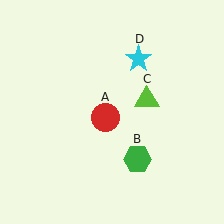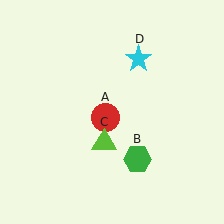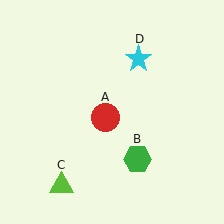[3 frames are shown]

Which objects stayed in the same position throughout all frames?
Red circle (object A) and green hexagon (object B) and cyan star (object D) remained stationary.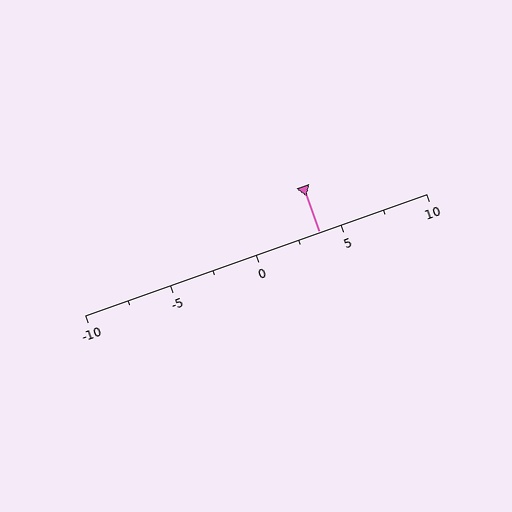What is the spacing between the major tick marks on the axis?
The major ticks are spaced 5 apart.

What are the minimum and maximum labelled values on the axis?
The axis runs from -10 to 10.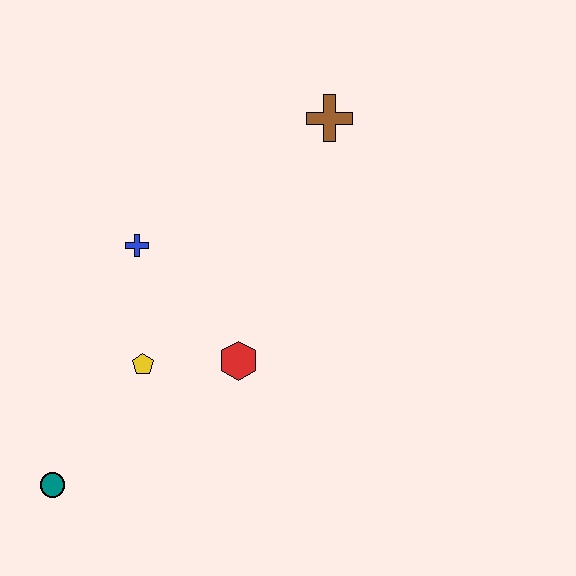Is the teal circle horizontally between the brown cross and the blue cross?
No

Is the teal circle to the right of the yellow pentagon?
No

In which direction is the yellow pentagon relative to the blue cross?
The yellow pentagon is below the blue cross.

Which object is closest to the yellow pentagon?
The red hexagon is closest to the yellow pentagon.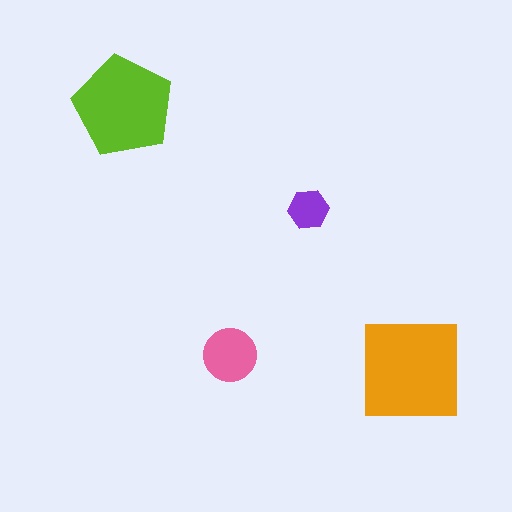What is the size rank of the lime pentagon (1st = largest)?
2nd.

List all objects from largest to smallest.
The orange square, the lime pentagon, the pink circle, the purple hexagon.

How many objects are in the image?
There are 4 objects in the image.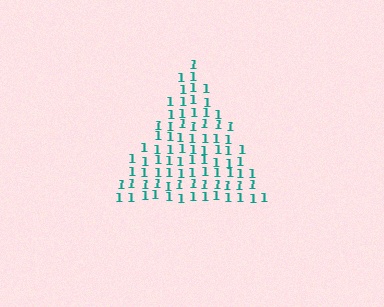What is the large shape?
The large shape is a triangle.